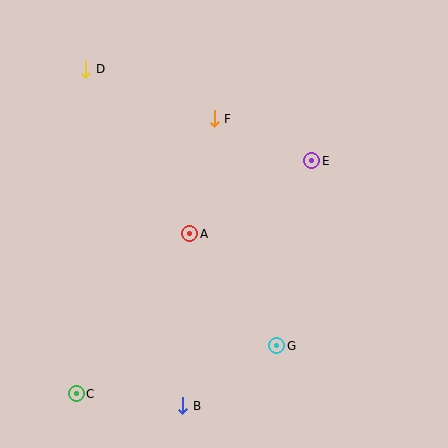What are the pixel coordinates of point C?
Point C is at (76, 394).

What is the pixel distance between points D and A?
The distance between D and A is 195 pixels.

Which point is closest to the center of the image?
Point A at (190, 234) is closest to the center.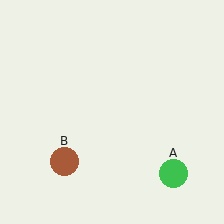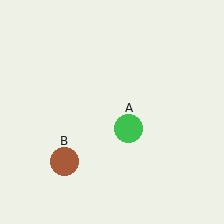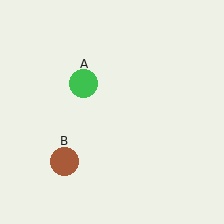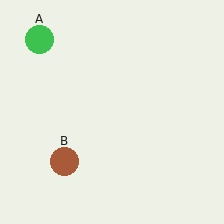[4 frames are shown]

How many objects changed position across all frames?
1 object changed position: green circle (object A).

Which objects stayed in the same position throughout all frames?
Brown circle (object B) remained stationary.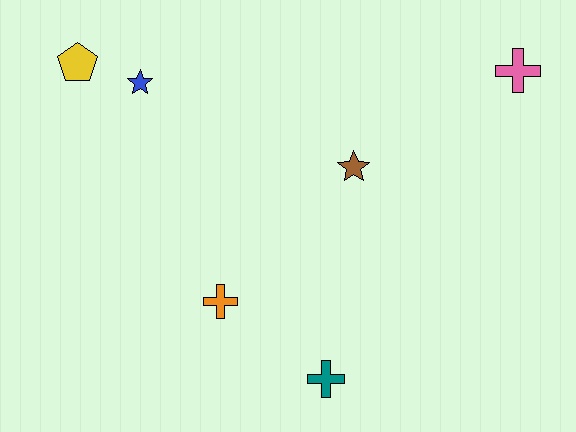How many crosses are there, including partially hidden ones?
There are 3 crosses.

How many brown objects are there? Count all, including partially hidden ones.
There is 1 brown object.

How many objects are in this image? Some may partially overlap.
There are 6 objects.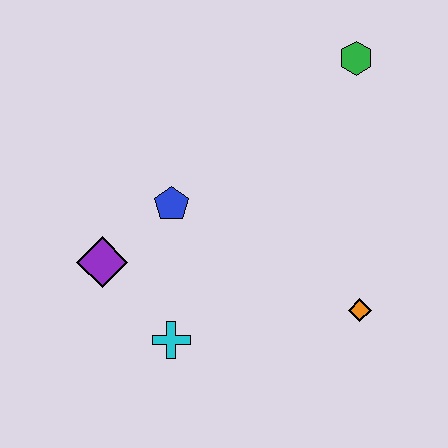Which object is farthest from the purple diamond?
The green hexagon is farthest from the purple diamond.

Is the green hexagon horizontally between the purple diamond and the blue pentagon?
No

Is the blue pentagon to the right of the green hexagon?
No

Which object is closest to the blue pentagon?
The purple diamond is closest to the blue pentagon.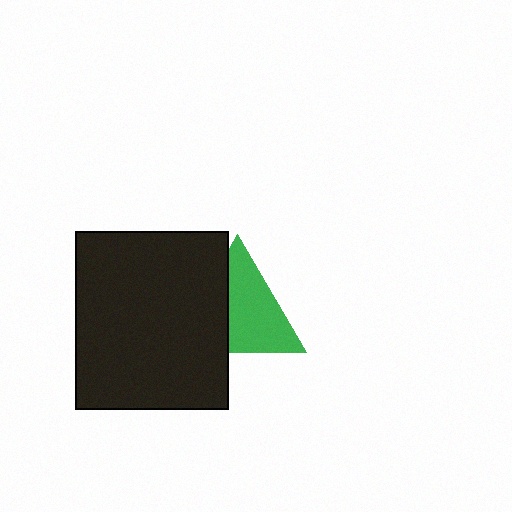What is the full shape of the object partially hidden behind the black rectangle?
The partially hidden object is a green triangle.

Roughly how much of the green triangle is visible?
About half of it is visible (roughly 61%).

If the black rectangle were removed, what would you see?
You would see the complete green triangle.